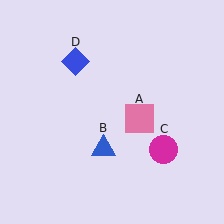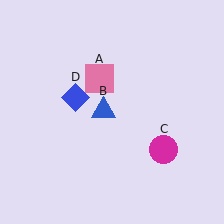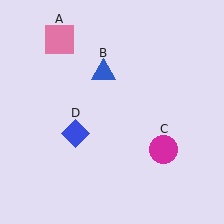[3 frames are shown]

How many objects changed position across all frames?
3 objects changed position: pink square (object A), blue triangle (object B), blue diamond (object D).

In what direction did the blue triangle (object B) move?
The blue triangle (object B) moved up.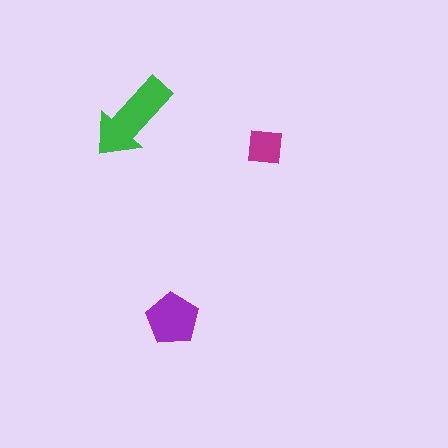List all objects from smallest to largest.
The magenta square, the purple pentagon, the green arrow.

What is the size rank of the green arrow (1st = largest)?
1st.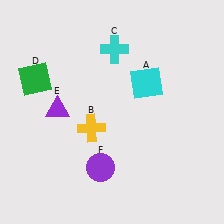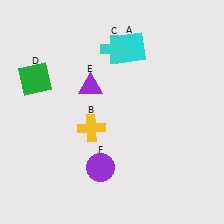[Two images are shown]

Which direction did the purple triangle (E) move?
The purple triangle (E) moved right.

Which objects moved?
The objects that moved are: the cyan square (A), the purple triangle (E).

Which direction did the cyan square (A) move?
The cyan square (A) moved up.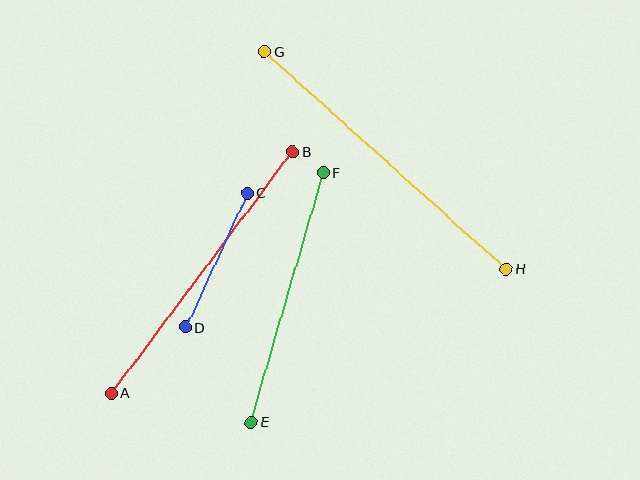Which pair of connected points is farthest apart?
Points G and H are farthest apart.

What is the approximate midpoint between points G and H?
The midpoint is at approximately (385, 160) pixels.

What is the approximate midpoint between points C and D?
The midpoint is at approximately (216, 260) pixels.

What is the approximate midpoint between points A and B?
The midpoint is at approximately (202, 273) pixels.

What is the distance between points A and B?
The distance is approximately 302 pixels.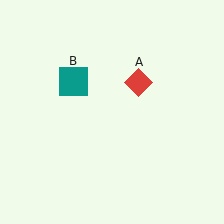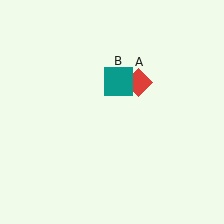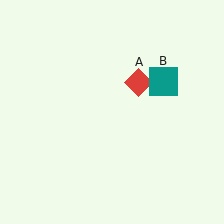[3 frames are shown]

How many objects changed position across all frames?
1 object changed position: teal square (object B).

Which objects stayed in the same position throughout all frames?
Red diamond (object A) remained stationary.